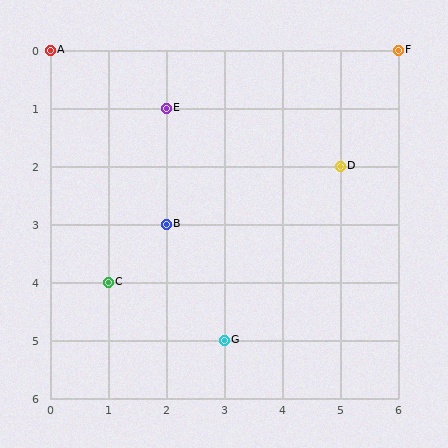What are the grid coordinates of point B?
Point B is at grid coordinates (2, 3).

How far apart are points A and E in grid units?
Points A and E are 2 columns and 1 row apart (about 2.2 grid units diagonally).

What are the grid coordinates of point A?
Point A is at grid coordinates (0, 0).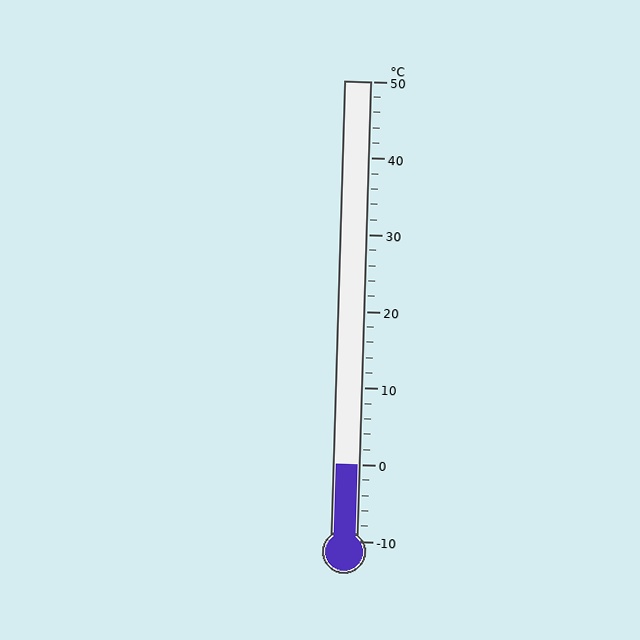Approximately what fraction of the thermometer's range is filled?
The thermometer is filled to approximately 15% of its range.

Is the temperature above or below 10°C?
The temperature is below 10°C.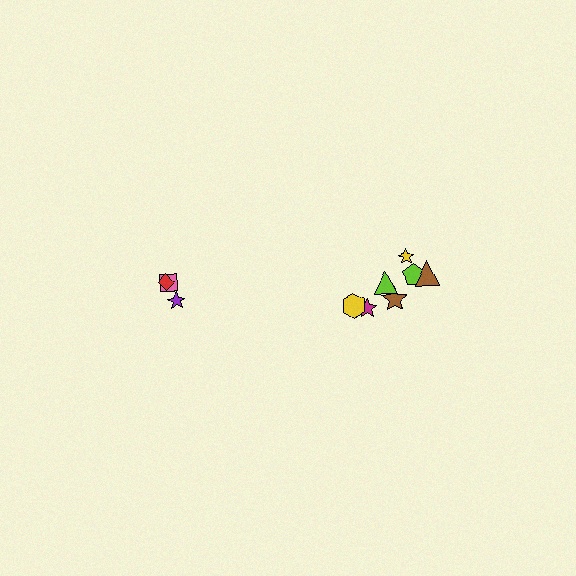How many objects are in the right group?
There are 7 objects.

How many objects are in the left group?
There are 3 objects.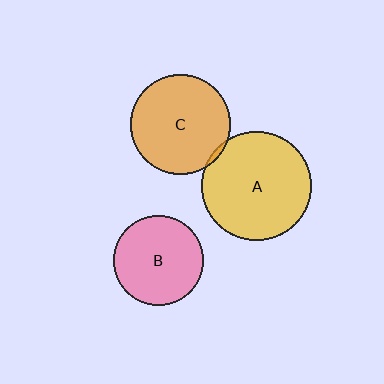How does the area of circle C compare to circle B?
Approximately 1.2 times.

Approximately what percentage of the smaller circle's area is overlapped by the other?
Approximately 5%.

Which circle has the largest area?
Circle A (yellow).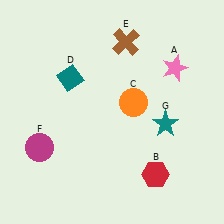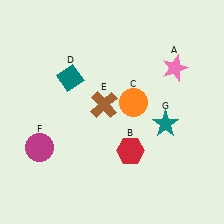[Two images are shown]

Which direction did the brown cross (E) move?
The brown cross (E) moved down.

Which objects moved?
The objects that moved are: the red hexagon (B), the brown cross (E).